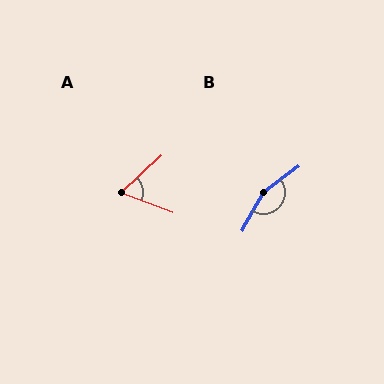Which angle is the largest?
B, at approximately 156 degrees.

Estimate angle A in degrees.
Approximately 64 degrees.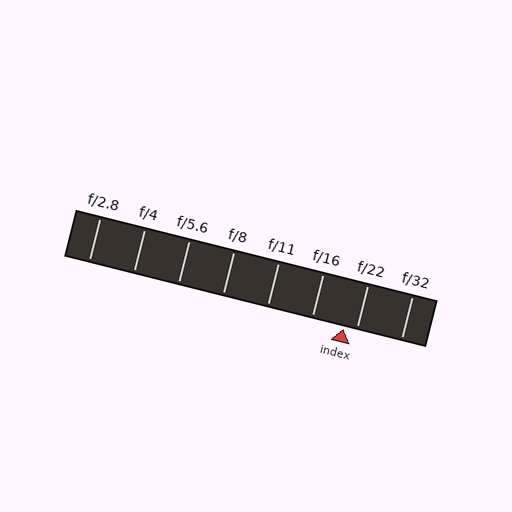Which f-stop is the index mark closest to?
The index mark is closest to f/22.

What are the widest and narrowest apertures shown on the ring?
The widest aperture shown is f/2.8 and the narrowest is f/32.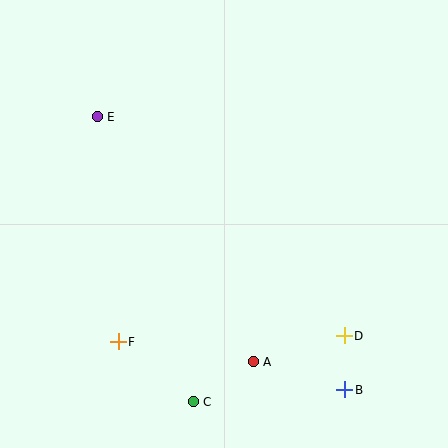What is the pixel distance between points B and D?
The distance between B and D is 54 pixels.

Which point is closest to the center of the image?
Point A at (253, 362) is closest to the center.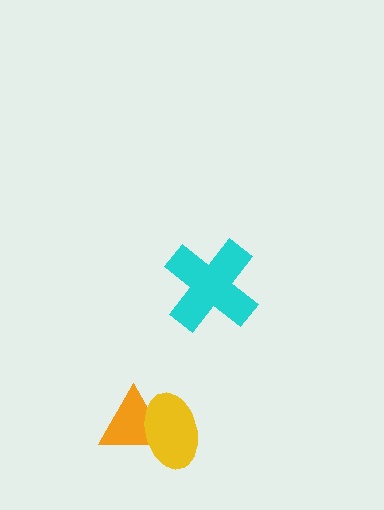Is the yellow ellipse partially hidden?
No, no other shape covers it.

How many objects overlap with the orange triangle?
1 object overlaps with the orange triangle.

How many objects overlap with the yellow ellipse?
1 object overlaps with the yellow ellipse.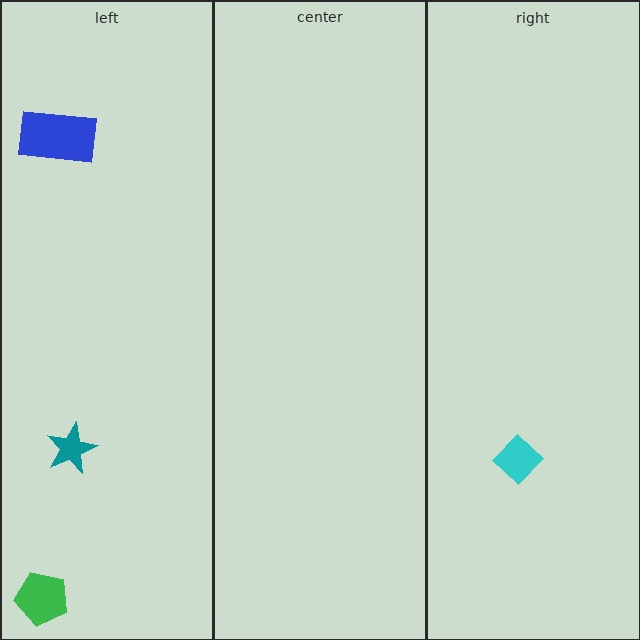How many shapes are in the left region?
3.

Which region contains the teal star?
The left region.